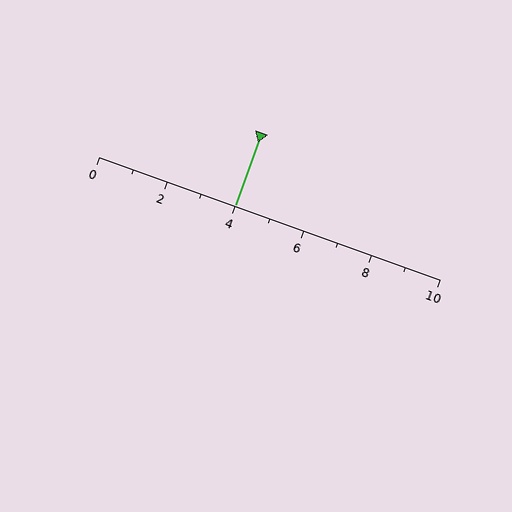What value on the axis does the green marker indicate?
The marker indicates approximately 4.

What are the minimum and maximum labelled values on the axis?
The axis runs from 0 to 10.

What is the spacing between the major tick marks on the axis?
The major ticks are spaced 2 apart.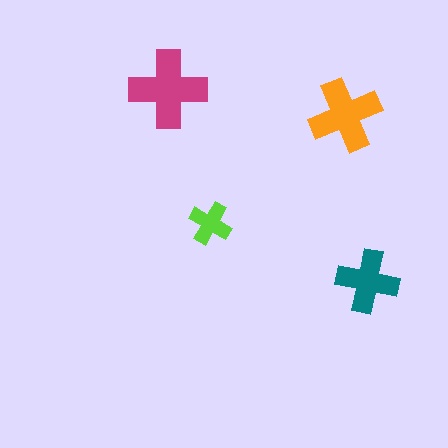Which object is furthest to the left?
The magenta cross is leftmost.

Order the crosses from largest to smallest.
the magenta one, the orange one, the teal one, the lime one.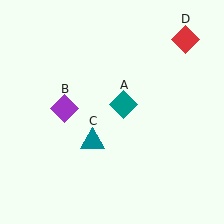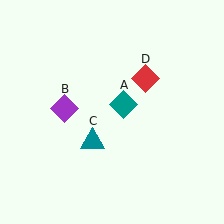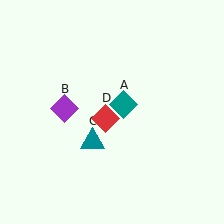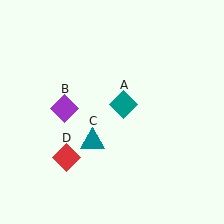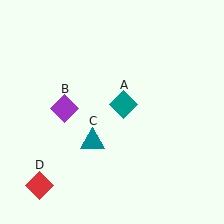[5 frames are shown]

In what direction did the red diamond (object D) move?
The red diamond (object D) moved down and to the left.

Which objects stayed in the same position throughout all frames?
Teal diamond (object A) and purple diamond (object B) and teal triangle (object C) remained stationary.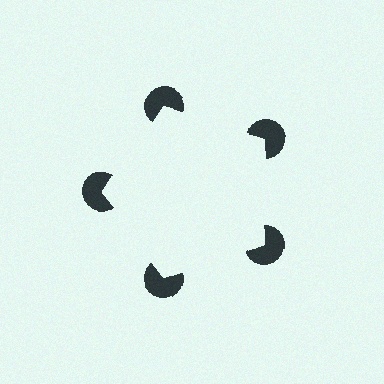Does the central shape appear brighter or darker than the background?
It typically appears slightly brighter than the background, even though no actual brightness change is drawn.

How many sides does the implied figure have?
5 sides.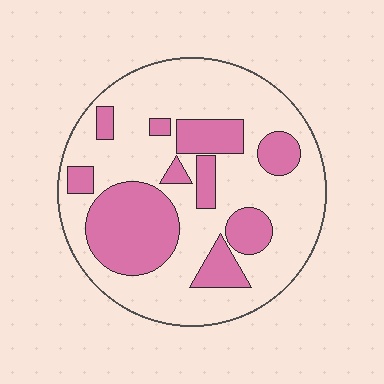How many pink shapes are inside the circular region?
10.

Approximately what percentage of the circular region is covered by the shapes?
Approximately 30%.